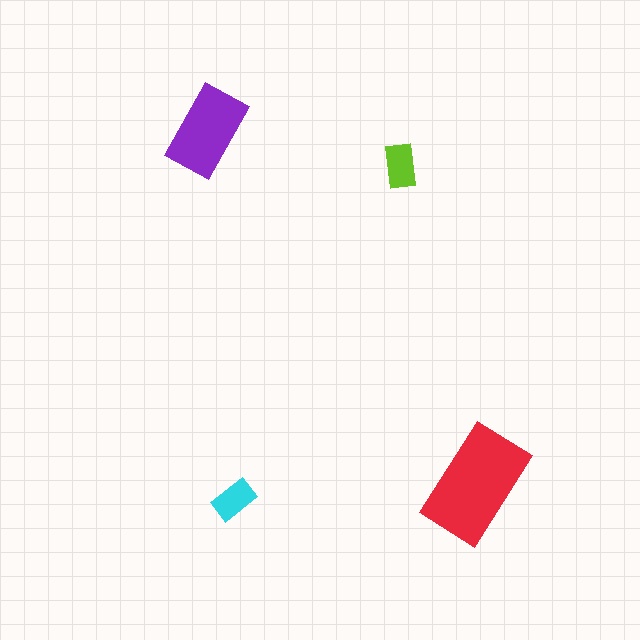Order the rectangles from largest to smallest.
the red one, the purple one, the lime one, the cyan one.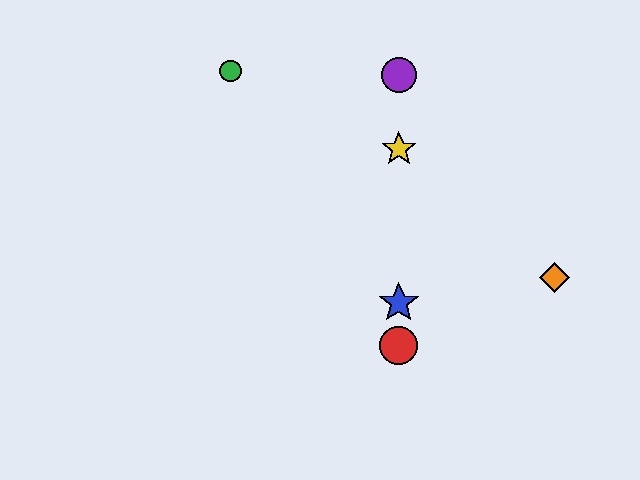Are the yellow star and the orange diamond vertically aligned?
No, the yellow star is at x≈399 and the orange diamond is at x≈554.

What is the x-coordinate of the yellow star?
The yellow star is at x≈399.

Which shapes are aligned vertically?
The red circle, the blue star, the yellow star, the purple circle are aligned vertically.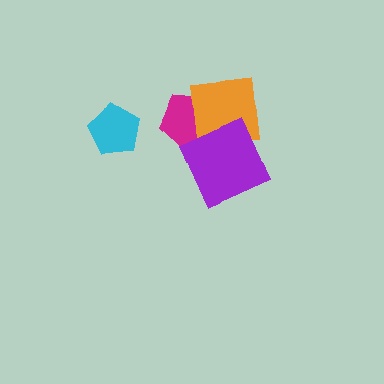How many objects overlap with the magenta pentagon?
2 objects overlap with the magenta pentagon.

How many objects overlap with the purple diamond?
2 objects overlap with the purple diamond.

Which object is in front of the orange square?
The purple diamond is in front of the orange square.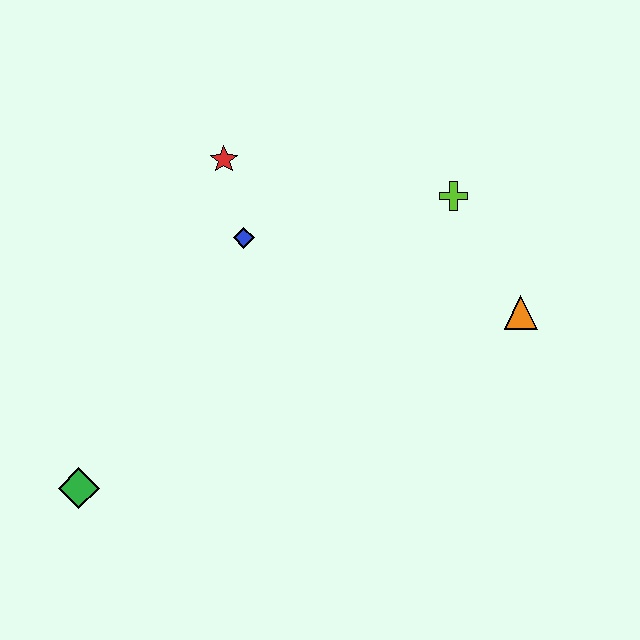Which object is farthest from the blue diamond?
The green diamond is farthest from the blue diamond.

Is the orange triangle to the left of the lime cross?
No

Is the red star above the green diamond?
Yes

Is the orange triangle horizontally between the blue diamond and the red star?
No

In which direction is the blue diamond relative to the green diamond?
The blue diamond is above the green diamond.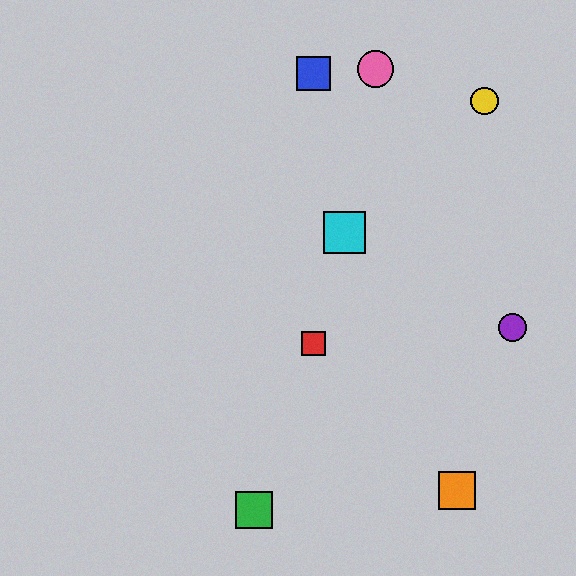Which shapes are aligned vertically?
The red square, the blue square are aligned vertically.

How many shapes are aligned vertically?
2 shapes (the red square, the blue square) are aligned vertically.